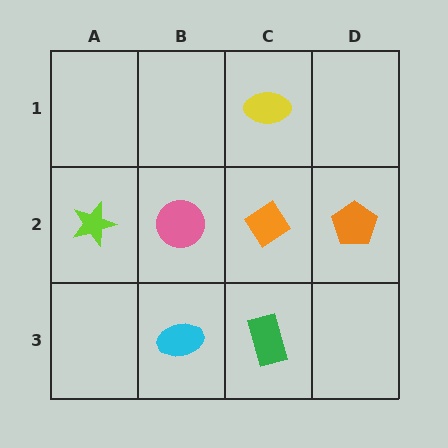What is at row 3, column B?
A cyan ellipse.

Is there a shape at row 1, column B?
No, that cell is empty.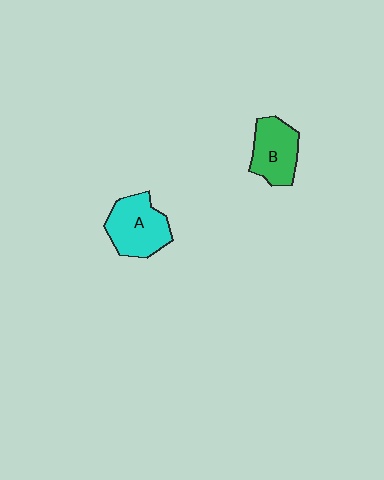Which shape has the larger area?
Shape A (cyan).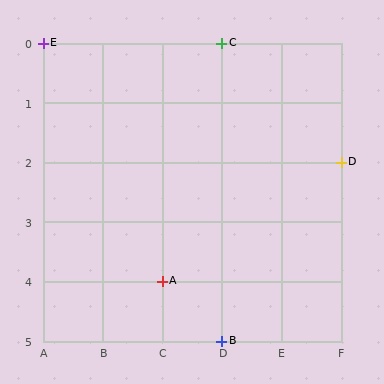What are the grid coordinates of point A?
Point A is at grid coordinates (C, 4).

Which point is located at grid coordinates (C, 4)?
Point A is at (C, 4).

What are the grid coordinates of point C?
Point C is at grid coordinates (D, 0).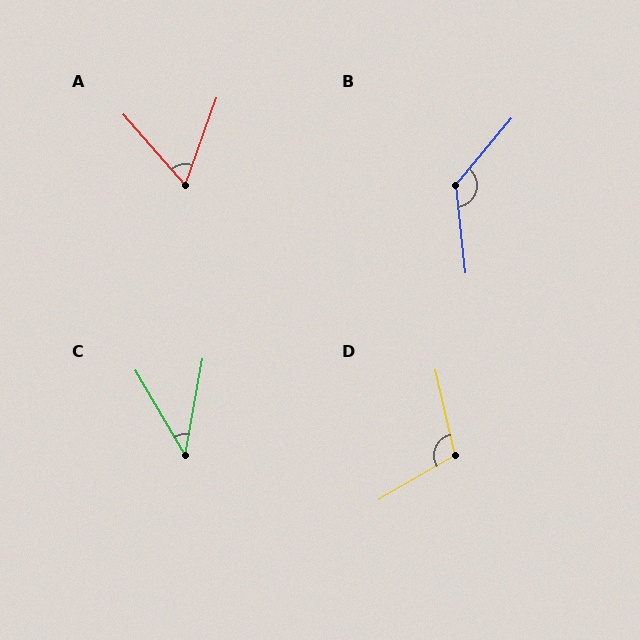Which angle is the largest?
B, at approximately 134 degrees.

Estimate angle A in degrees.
Approximately 61 degrees.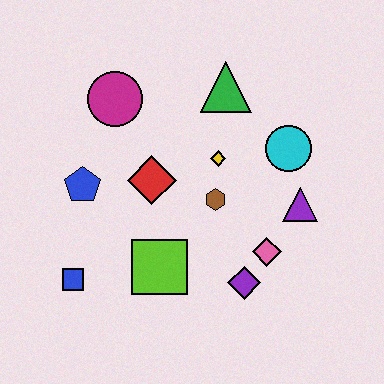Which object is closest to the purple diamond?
The pink diamond is closest to the purple diamond.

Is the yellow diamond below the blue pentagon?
No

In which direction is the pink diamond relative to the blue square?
The pink diamond is to the right of the blue square.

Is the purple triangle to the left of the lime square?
No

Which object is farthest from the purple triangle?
The blue square is farthest from the purple triangle.